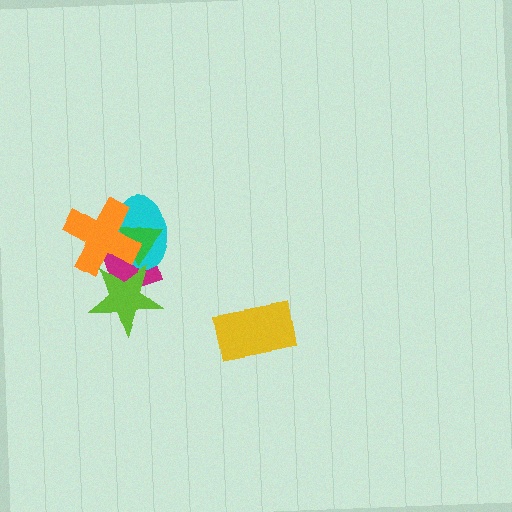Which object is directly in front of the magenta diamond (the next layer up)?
The cyan ellipse is directly in front of the magenta diamond.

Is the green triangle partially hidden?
Yes, it is partially covered by another shape.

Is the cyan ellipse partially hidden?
Yes, it is partially covered by another shape.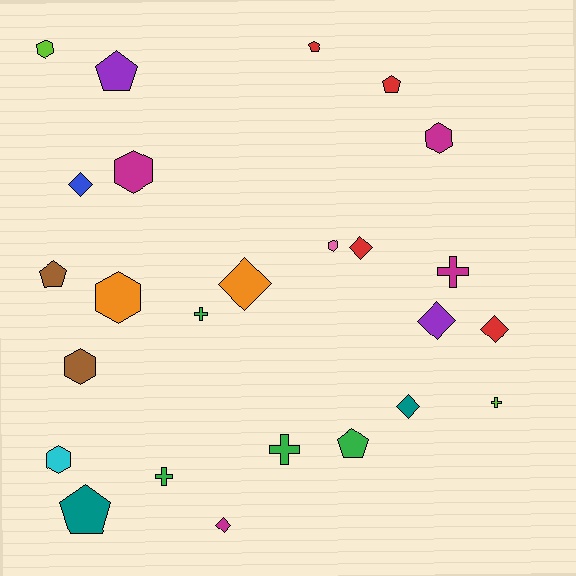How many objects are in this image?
There are 25 objects.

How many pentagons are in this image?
There are 6 pentagons.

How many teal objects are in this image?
There are 2 teal objects.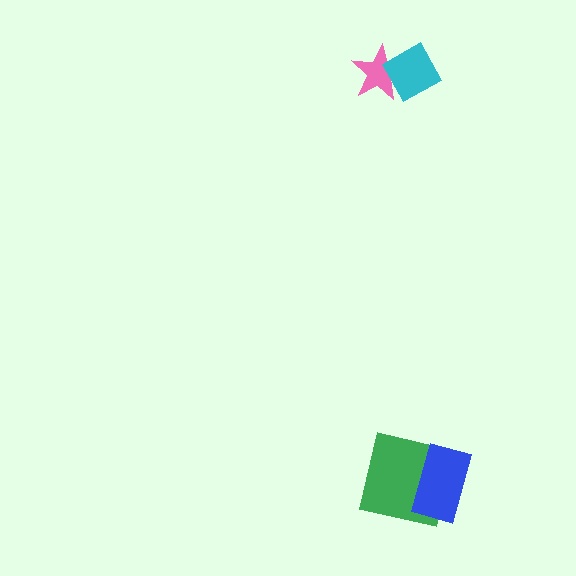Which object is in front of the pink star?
The cyan diamond is in front of the pink star.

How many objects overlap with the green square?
1 object overlaps with the green square.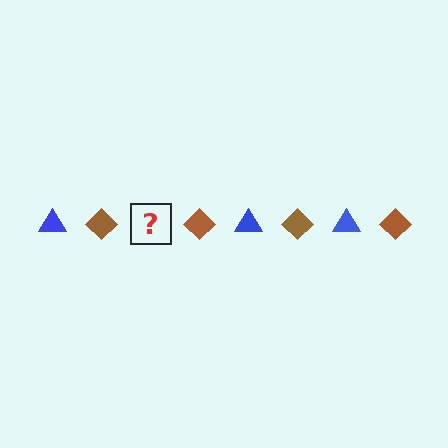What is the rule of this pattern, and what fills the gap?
The rule is that the pattern alternates between blue triangle and brown diamond. The gap should be filled with a blue triangle.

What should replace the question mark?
The question mark should be replaced with a blue triangle.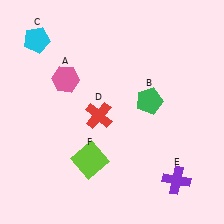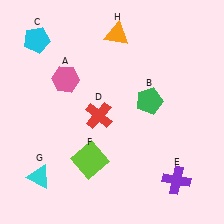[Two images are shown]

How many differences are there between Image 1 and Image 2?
There are 2 differences between the two images.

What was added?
A cyan triangle (G), an orange triangle (H) were added in Image 2.